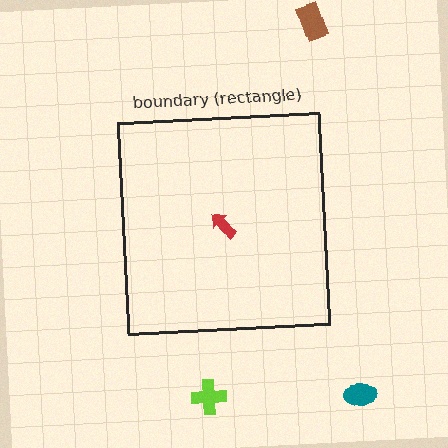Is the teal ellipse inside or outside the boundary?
Outside.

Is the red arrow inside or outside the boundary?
Inside.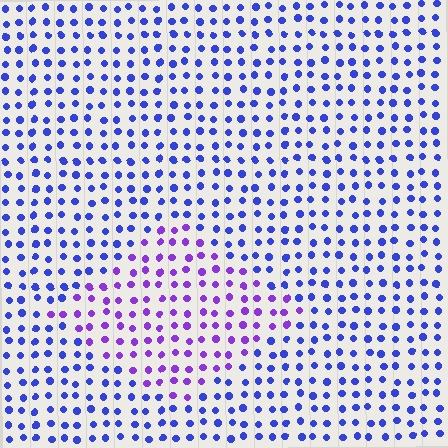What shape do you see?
I see a diamond.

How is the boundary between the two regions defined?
The boundary is defined purely by a slight shift in hue (about 38 degrees). Spacing, size, and orientation are identical on both sides.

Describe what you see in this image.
The image is filled with small blue elements in a uniform arrangement. A diamond-shaped region is visible where the elements are tinted to a slightly different hue, forming a subtle color boundary.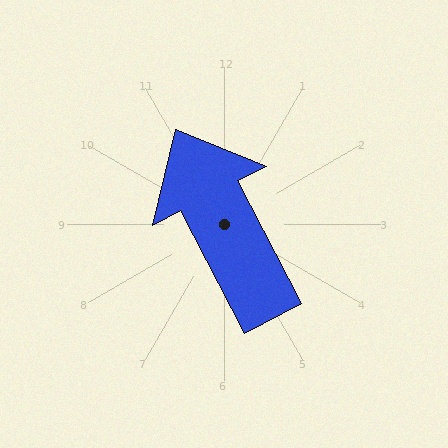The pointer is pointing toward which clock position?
Roughly 11 o'clock.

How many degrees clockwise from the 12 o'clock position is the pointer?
Approximately 333 degrees.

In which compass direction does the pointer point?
Northwest.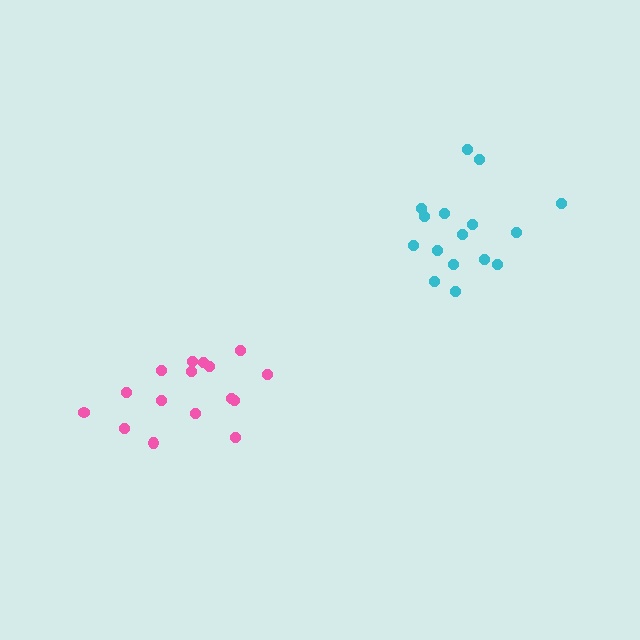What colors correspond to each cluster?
The clusters are colored: cyan, pink.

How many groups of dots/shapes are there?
There are 2 groups.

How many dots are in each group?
Group 1: 16 dots, Group 2: 16 dots (32 total).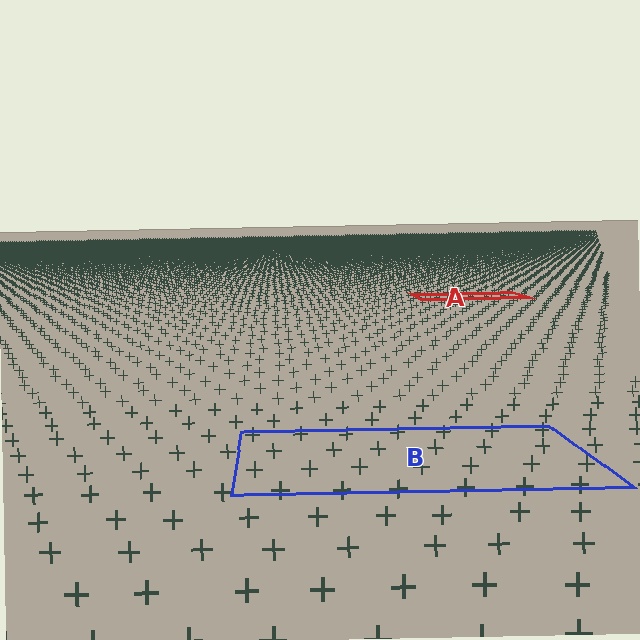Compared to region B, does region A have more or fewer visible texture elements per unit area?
Region A has more texture elements per unit area — they are packed more densely because it is farther away.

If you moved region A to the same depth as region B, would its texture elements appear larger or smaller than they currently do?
They would appear larger. At a closer depth, the same texture elements are projected at a bigger on-screen size.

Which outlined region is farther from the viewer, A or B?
Region A is farther from the viewer — the texture elements inside it appear smaller and more densely packed.